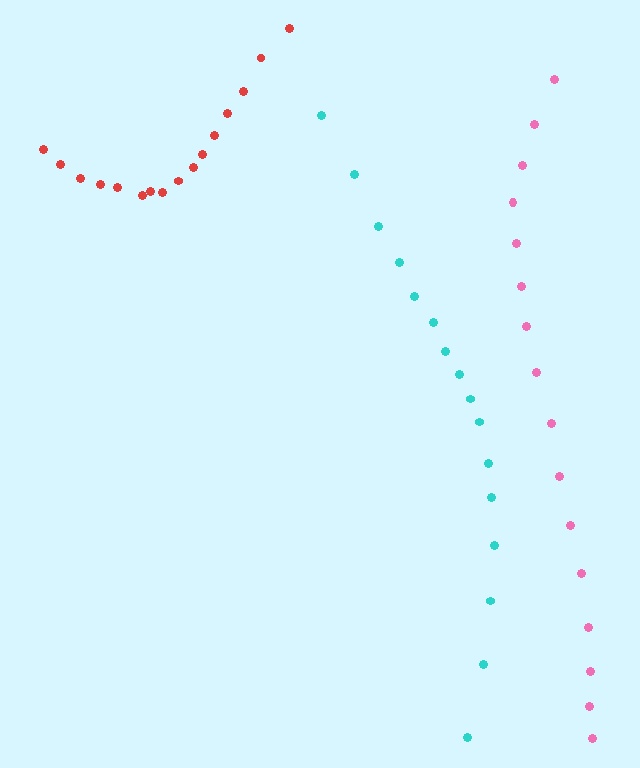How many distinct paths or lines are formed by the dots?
There are 3 distinct paths.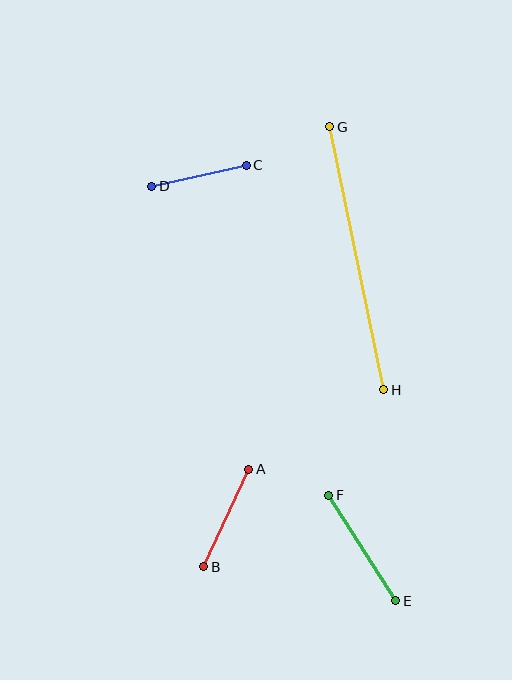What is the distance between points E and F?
The distance is approximately 125 pixels.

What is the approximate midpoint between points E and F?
The midpoint is at approximately (362, 548) pixels.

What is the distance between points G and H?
The distance is approximately 268 pixels.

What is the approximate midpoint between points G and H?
The midpoint is at approximately (357, 258) pixels.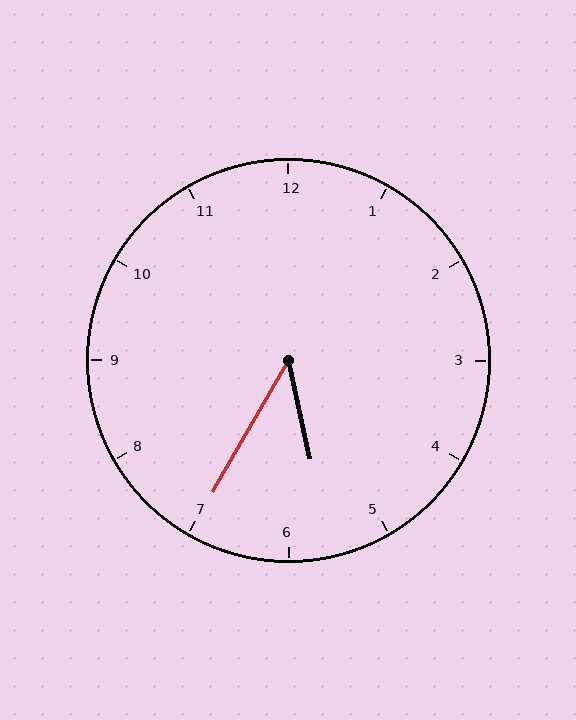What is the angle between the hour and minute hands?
Approximately 42 degrees.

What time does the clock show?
5:35.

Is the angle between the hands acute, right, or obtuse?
It is acute.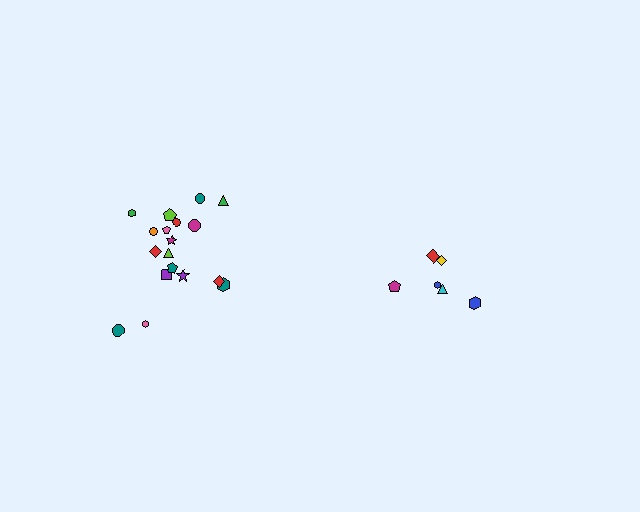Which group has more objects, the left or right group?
The left group.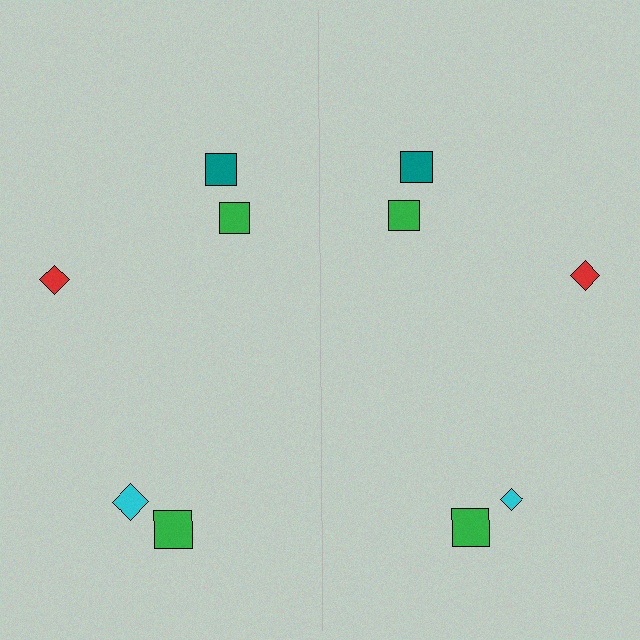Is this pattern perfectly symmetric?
No, the pattern is not perfectly symmetric. The cyan diamond on the right side has a different size than its mirror counterpart.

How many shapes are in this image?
There are 10 shapes in this image.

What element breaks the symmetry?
The cyan diamond on the right side has a different size than its mirror counterpart.